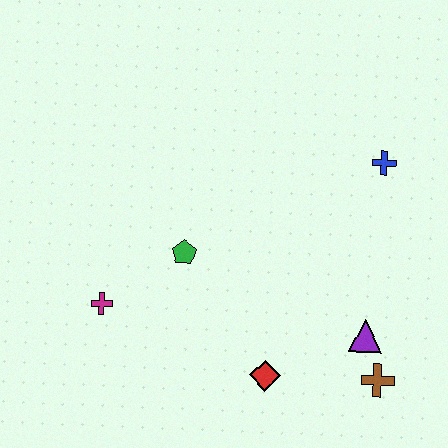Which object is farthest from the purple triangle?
The magenta cross is farthest from the purple triangle.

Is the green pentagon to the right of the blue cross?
No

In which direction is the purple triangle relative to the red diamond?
The purple triangle is to the right of the red diamond.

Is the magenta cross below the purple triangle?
No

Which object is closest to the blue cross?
The purple triangle is closest to the blue cross.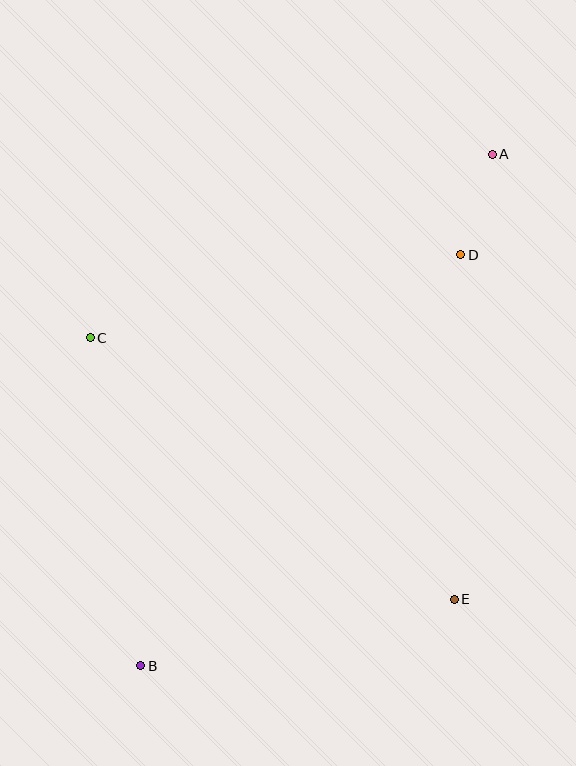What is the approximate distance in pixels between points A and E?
The distance between A and E is approximately 447 pixels.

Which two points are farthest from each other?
Points A and B are farthest from each other.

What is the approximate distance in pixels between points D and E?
The distance between D and E is approximately 345 pixels.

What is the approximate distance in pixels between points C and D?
The distance between C and D is approximately 380 pixels.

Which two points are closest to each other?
Points A and D are closest to each other.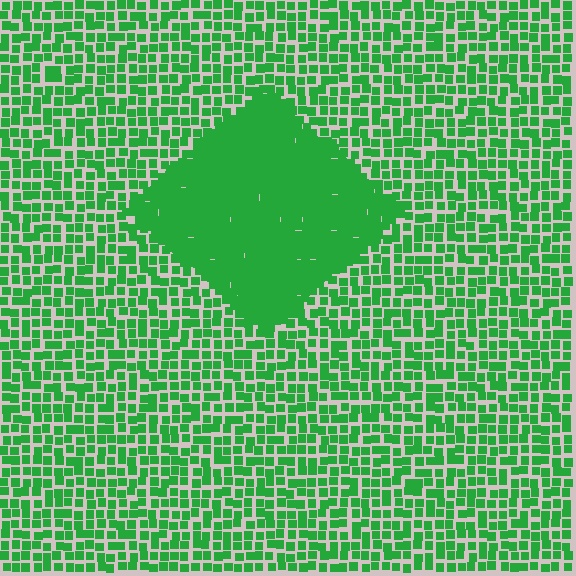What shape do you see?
I see a diamond.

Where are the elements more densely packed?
The elements are more densely packed inside the diamond boundary.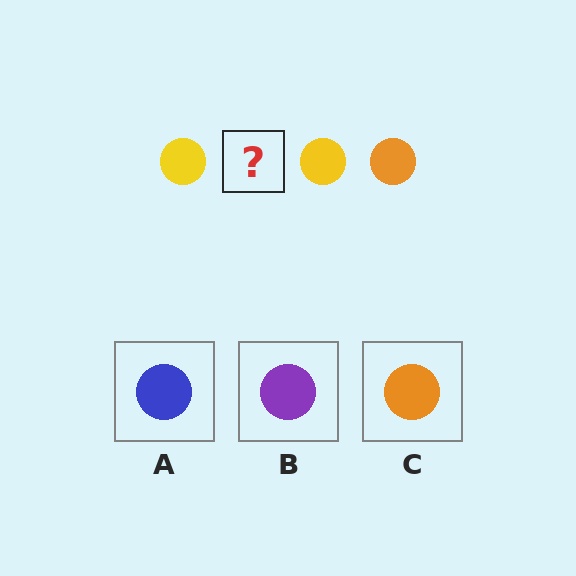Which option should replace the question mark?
Option C.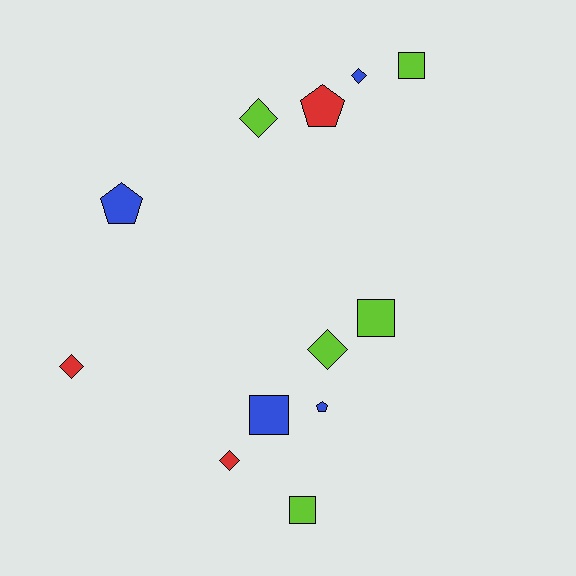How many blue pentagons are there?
There are 2 blue pentagons.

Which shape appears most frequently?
Diamond, with 5 objects.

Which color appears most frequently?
Lime, with 5 objects.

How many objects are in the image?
There are 12 objects.